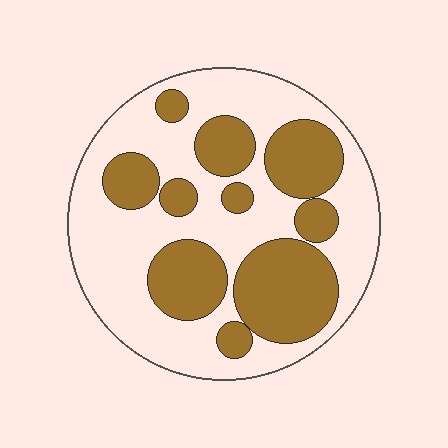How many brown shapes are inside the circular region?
10.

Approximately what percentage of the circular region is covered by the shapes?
Approximately 40%.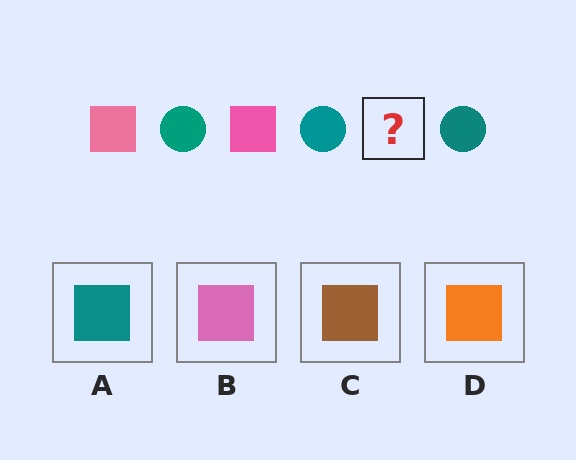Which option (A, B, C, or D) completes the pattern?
B.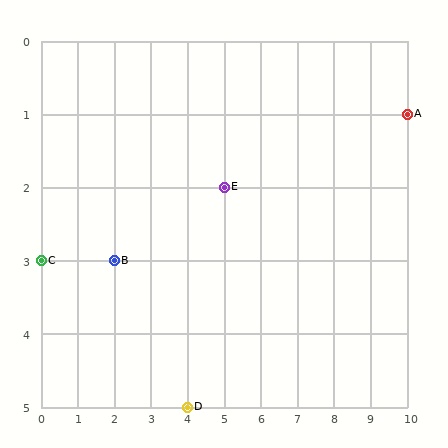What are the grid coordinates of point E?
Point E is at grid coordinates (5, 2).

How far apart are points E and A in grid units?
Points E and A are 5 columns and 1 row apart (about 5.1 grid units diagonally).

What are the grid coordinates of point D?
Point D is at grid coordinates (4, 5).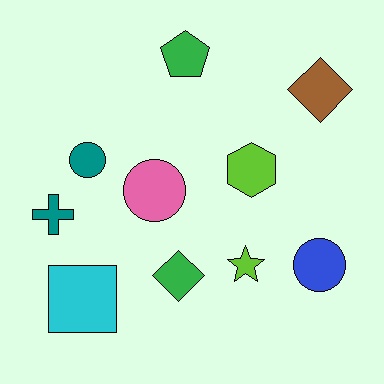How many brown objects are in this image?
There is 1 brown object.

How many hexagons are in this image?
There is 1 hexagon.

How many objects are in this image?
There are 10 objects.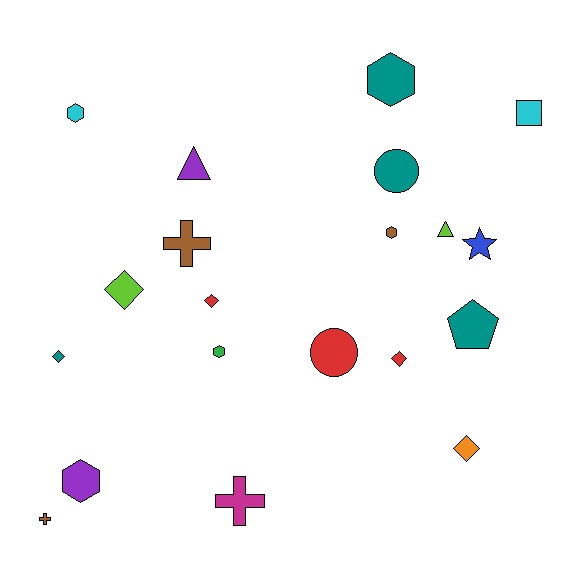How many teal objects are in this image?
There are 4 teal objects.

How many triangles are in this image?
There are 2 triangles.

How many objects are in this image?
There are 20 objects.